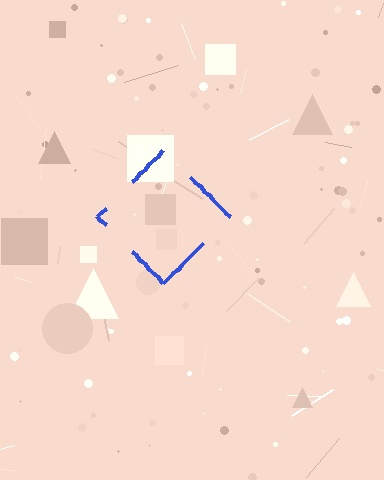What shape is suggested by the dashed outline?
The dashed outline suggests a diamond.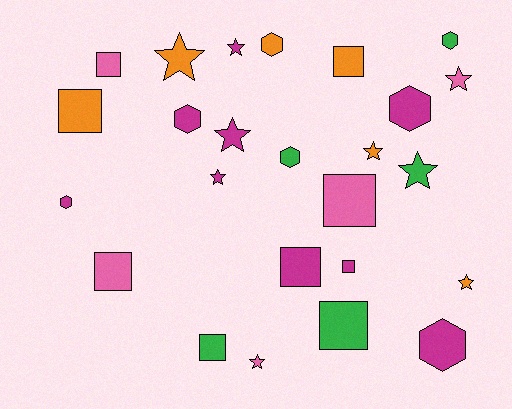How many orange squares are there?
There are 2 orange squares.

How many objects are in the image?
There are 25 objects.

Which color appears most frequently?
Magenta, with 9 objects.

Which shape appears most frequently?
Star, with 9 objects.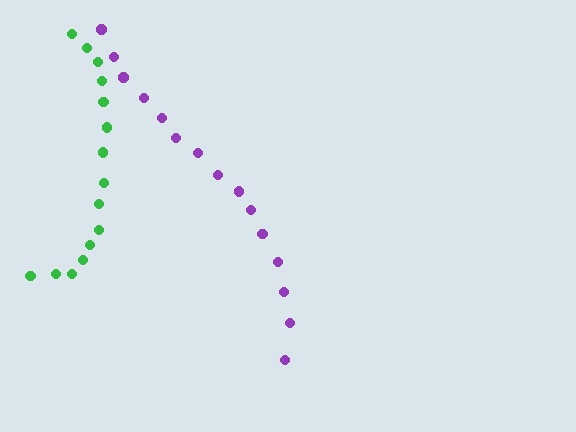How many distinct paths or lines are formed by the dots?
There are 2 distinct paths.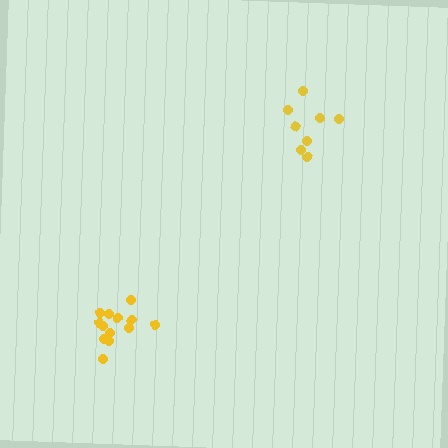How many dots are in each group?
Group 1: 13 dots, Group 2: 8 dots (21 total).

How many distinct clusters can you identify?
There are 2 distinct clusters.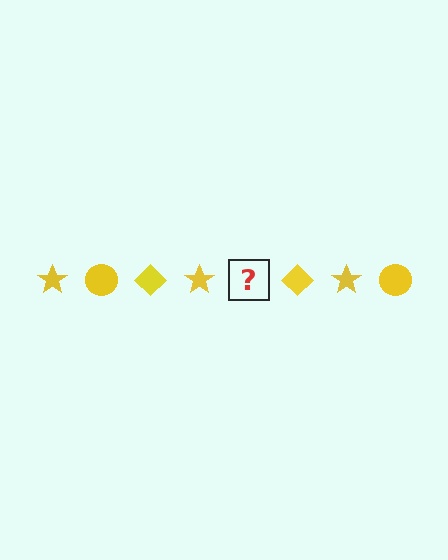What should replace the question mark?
The question mark should be replaced with a yellow circle.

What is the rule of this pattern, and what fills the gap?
The rule is that the pattern cycles through star, circle, diamond shapes in yellow. The gap should be filled with a yellow circle.